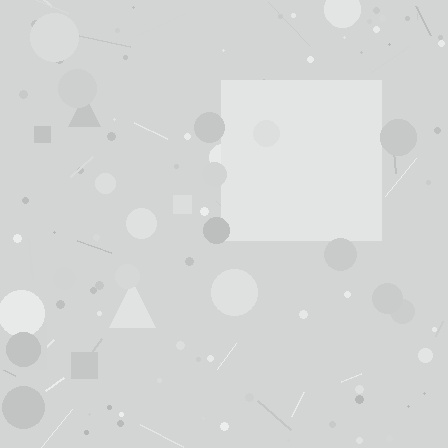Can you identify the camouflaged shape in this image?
The camouflaged shape is a square.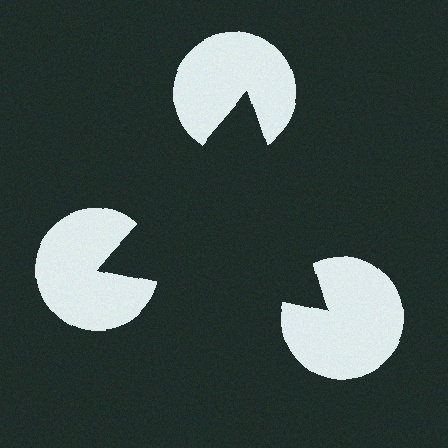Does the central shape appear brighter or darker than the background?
It typically appears slightly darker than the background, even though no actual brightness change is drawn.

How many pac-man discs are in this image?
There are 3 — one at each vertex of the illusory triangle.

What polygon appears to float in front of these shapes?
An illusory triangle — its edges are inferred from the aligned wedge cuts in the pac-man discs, not physically drawn.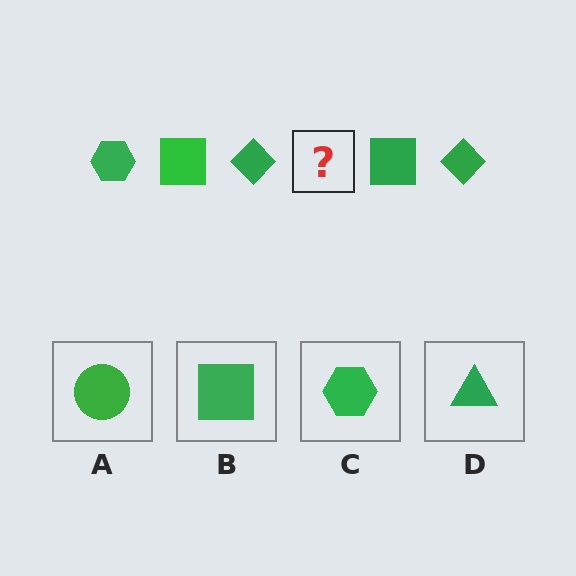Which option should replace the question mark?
Option C.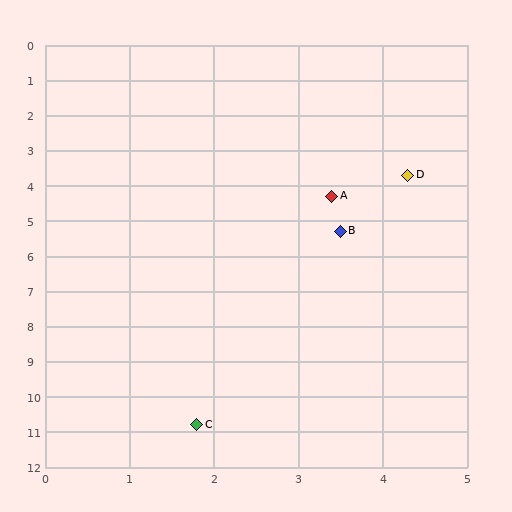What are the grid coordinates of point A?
Point A is at approximately (3.4, 4.3).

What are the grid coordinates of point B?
Point B is at approximately (3.5, 5.3).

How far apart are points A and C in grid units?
Points A and C are about 6.7 grid units apart.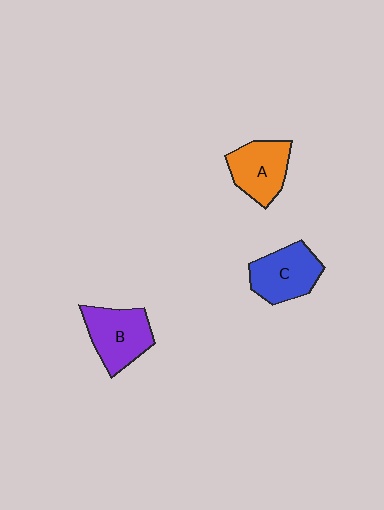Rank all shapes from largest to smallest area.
From largest to smallest: B (purple), C (blue), A (orange).